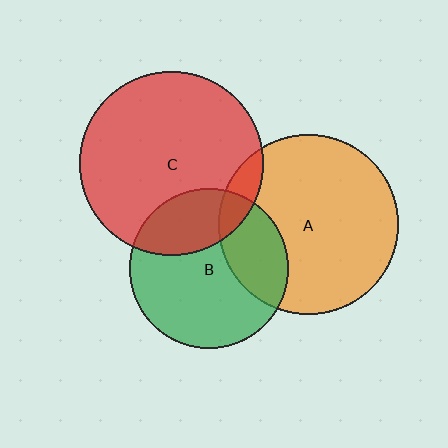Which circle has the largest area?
Circle C (red).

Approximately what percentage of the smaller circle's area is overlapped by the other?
Approximately 30%.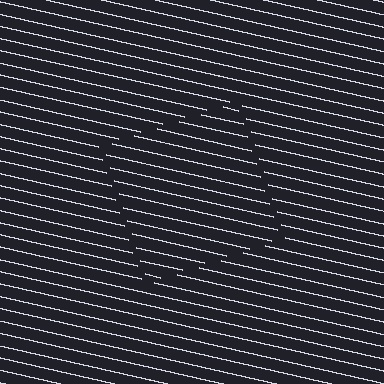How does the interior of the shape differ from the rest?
The interior of the shape contains the same grating, shifted by half a period — the contour is defined by the phase discontinuity where line-ends from the inner and outer gratings abut.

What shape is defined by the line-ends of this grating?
An illusory square. The interior of the shape contains the same grating, shifted by half a period — the contour is defined by the phase discontinuity where line-ends from the inner and outer gratings abut.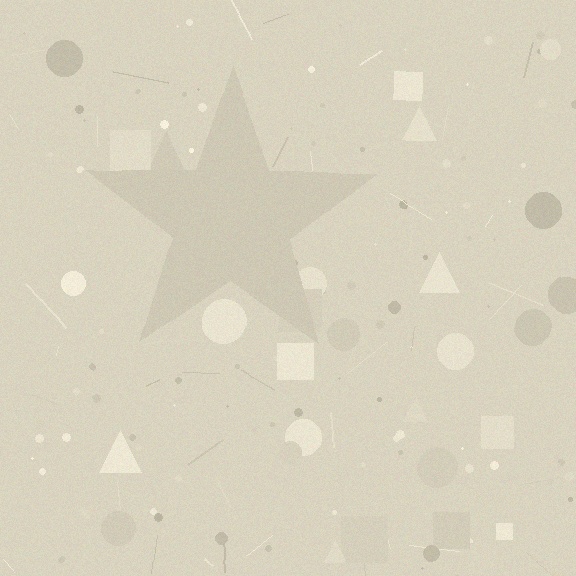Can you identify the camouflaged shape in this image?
The camouflaged shape is a star.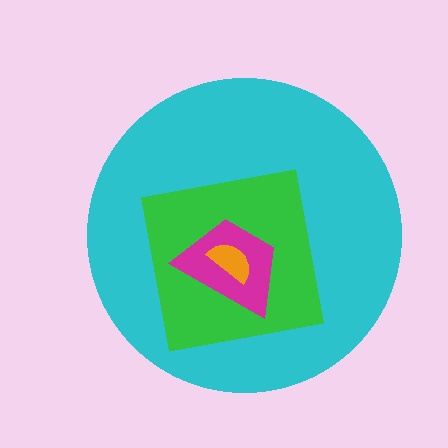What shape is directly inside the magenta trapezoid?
The orange semicircle.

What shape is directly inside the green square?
The magenta trapezoid.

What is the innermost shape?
The orange semicircle.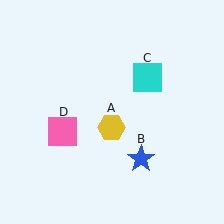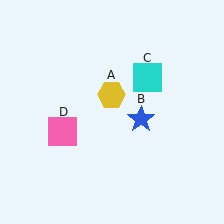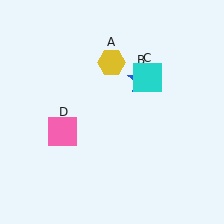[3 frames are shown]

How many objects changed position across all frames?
2 objects changed position: yellow hexagon (object A), blue star (object B).